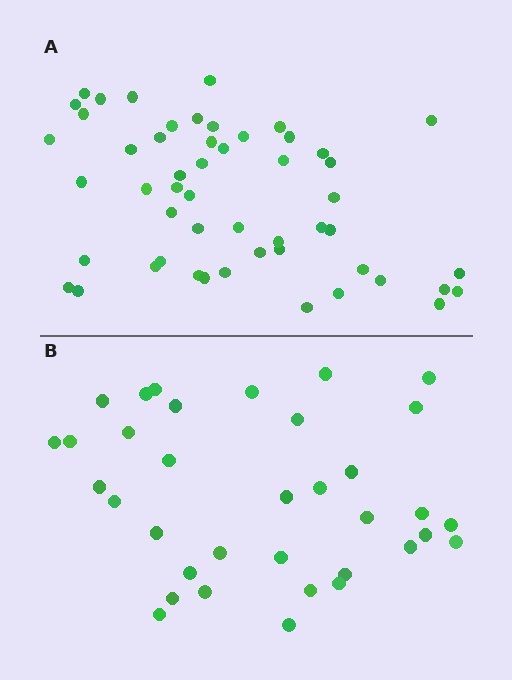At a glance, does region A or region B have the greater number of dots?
Region A (the top region) has more dots.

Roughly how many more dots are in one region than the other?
Region A has approximately 15 more dots than region B.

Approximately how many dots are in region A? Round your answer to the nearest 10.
About 50 dots. (The exact count is 52, which rounds to 50.)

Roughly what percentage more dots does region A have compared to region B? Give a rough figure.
About 50% more.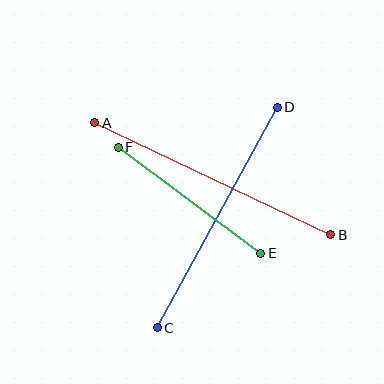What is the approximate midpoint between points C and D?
The midpoint is at approximately (217, 218) pixels.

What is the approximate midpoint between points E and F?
The midpoint is at approximately (189, 200) pixels.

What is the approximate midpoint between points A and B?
The midpoint is at approximately (213, 179) pixels.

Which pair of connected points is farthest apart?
Points A and B are farthest apart.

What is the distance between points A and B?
The distance is approximately 262 pixels.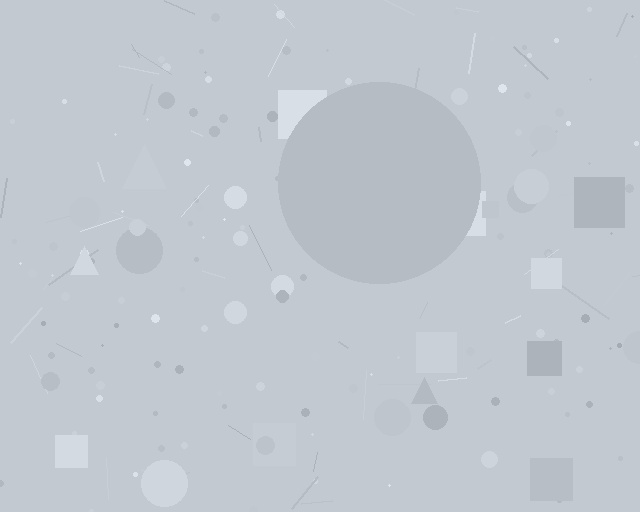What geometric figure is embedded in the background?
A circle is embedded in the background.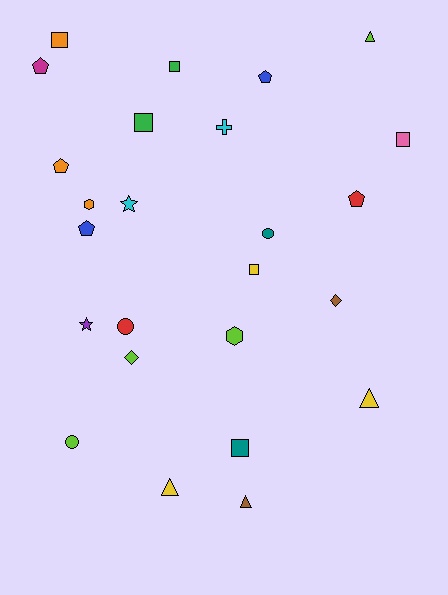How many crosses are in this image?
There is 1 cross.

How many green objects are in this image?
There are 2 green objects.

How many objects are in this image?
There are 25 objects.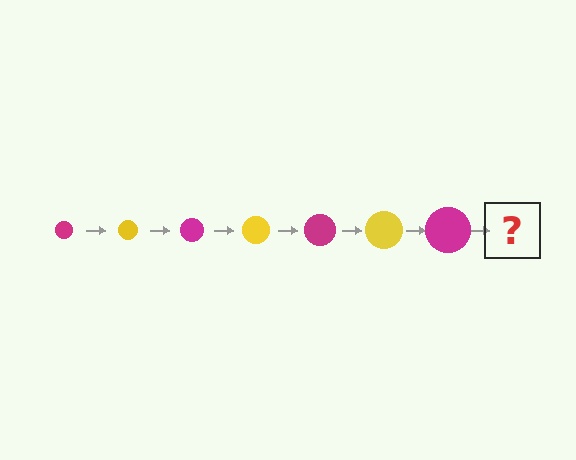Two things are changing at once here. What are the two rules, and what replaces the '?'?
The two rules are that the circle grows larger each step and the color cycles through magenta and yellow. The '?' should be a yellow circle, larger than the previous one.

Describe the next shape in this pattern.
It should be a yellow circle, larger than the previous one.